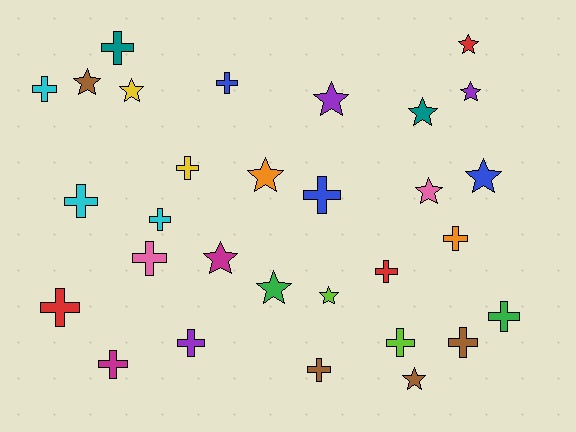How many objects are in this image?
There are 30 objects.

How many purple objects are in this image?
There are 3 purple objects.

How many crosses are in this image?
There are 17 crosses.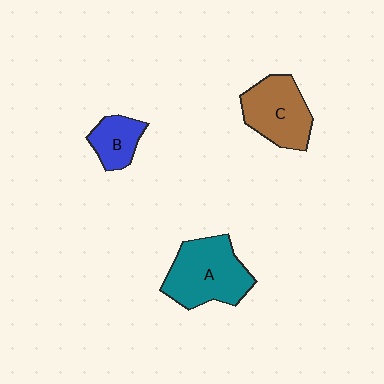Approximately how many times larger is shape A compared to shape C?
Approximately 1.2 times.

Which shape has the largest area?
Shape A (teal).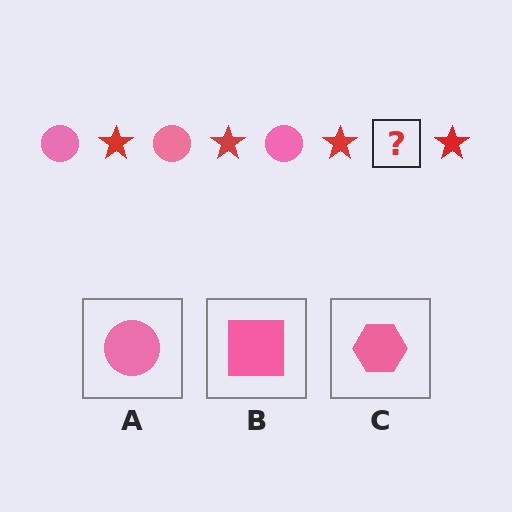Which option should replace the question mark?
Option A.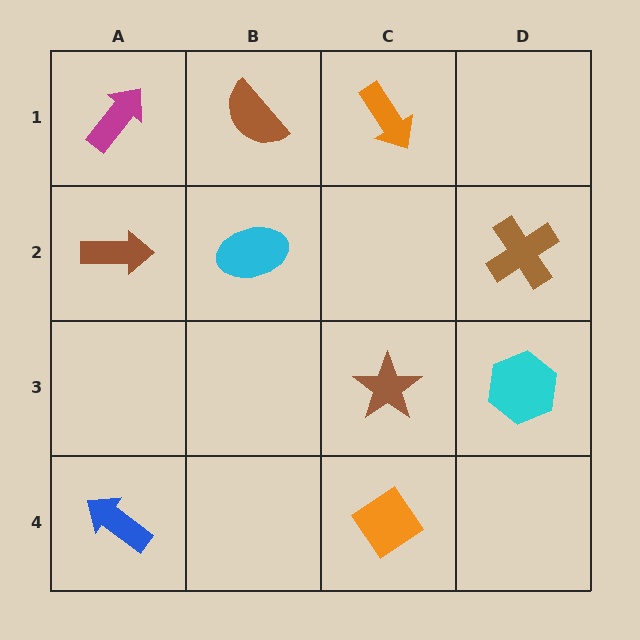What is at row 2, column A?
A brown arrow.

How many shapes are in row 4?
2 shapes.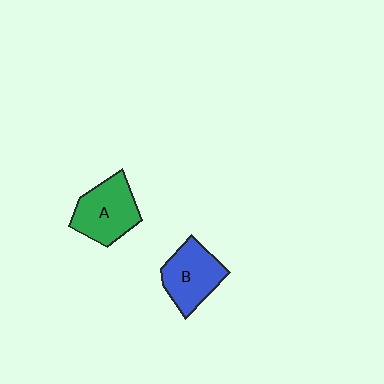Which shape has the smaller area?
Shape B (blue).